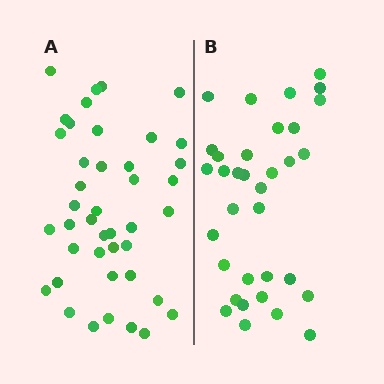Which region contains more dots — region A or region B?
Region A (the left region) has more dots.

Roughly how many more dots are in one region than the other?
Region A has roughly 8 or so more dots than region B.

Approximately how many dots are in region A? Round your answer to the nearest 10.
About 40 dots. (The exact count is 42, which rounds to 40.)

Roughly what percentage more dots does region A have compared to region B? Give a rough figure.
About 25% more.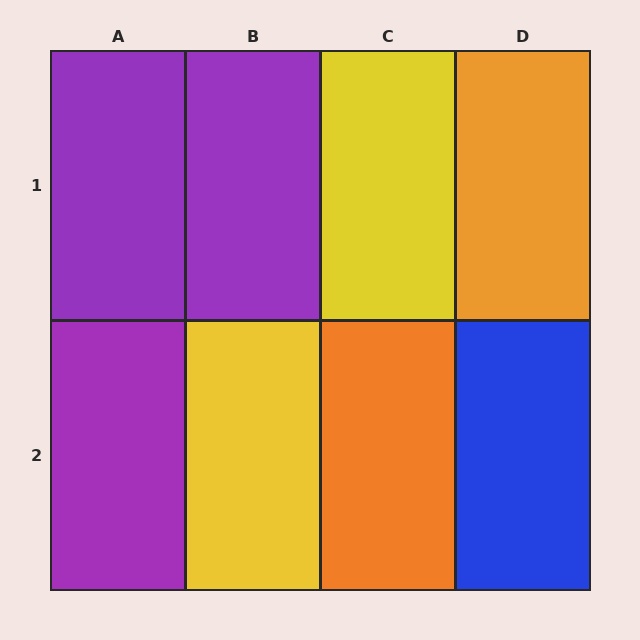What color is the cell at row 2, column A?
Purple.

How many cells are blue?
1 cell is blue.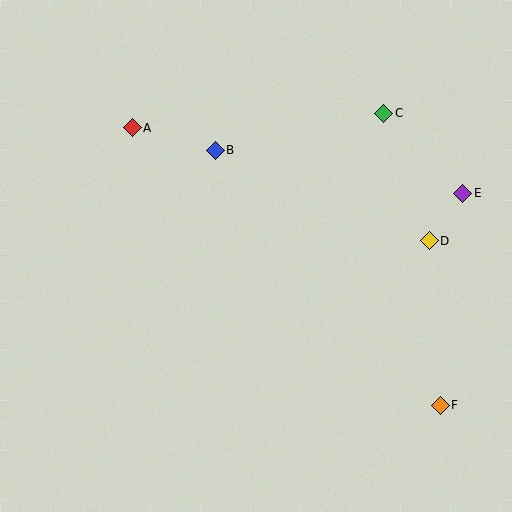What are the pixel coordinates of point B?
Point B is at (215, 150).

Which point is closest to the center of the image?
Point B at (215, 150) is closest to the center.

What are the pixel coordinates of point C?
Point C is at (384, 113).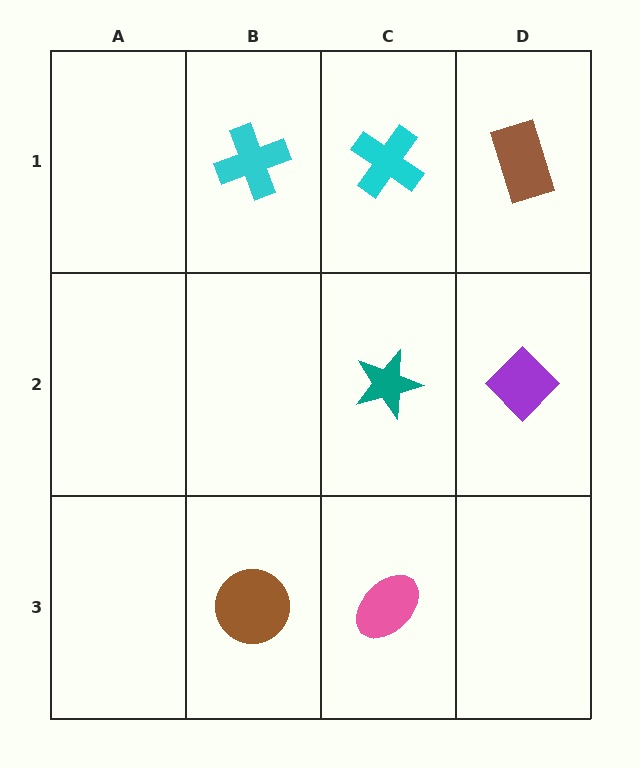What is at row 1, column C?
A cyan cross.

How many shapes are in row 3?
2 shapes.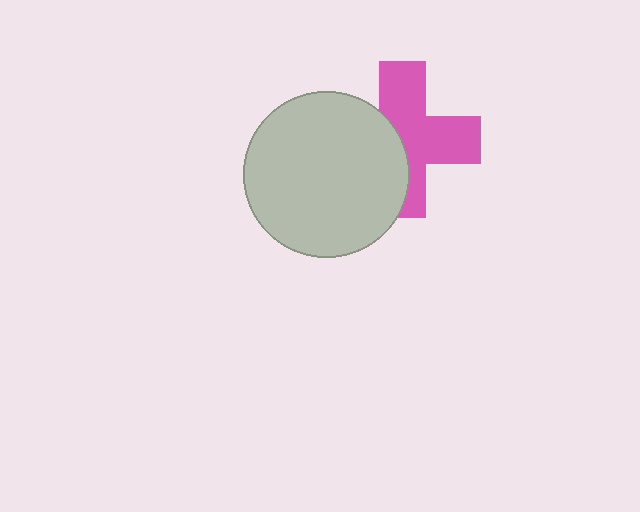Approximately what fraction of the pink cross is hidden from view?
Roughly 41% of the pink cross is hidden behind the light gray circle.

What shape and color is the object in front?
The object in front is a light gray circle.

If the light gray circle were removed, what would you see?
You would see the complete pink cross.